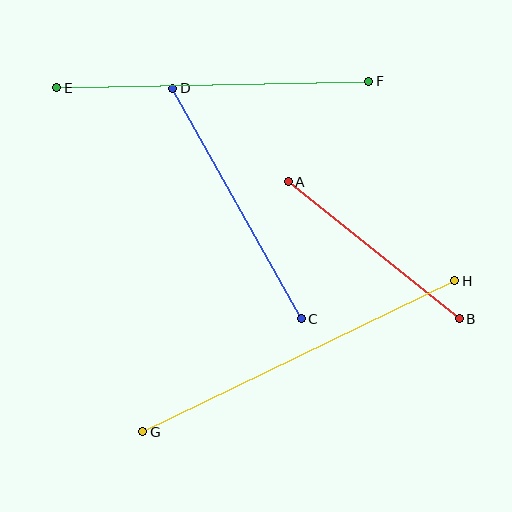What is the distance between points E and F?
The distance is approximately 312 pixels.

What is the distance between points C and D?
The distance is approximately 264 pixels.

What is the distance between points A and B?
The distance is approximately 219 pixels.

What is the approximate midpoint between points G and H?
The midpoint is at approximately (299, 356) pixels.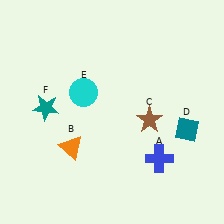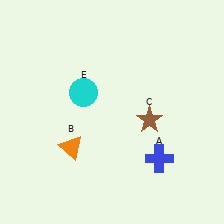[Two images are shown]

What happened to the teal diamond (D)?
The teal diamond (D) was removed in Image 2. It was in the bottom-right area of Image 1.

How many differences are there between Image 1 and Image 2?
There are 2 differences between the two images.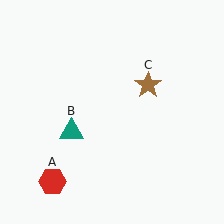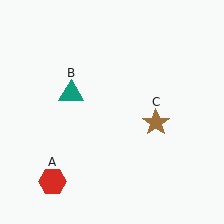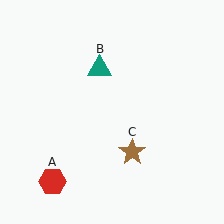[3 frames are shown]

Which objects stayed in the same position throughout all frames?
Red hexagon (object A) remained stationary.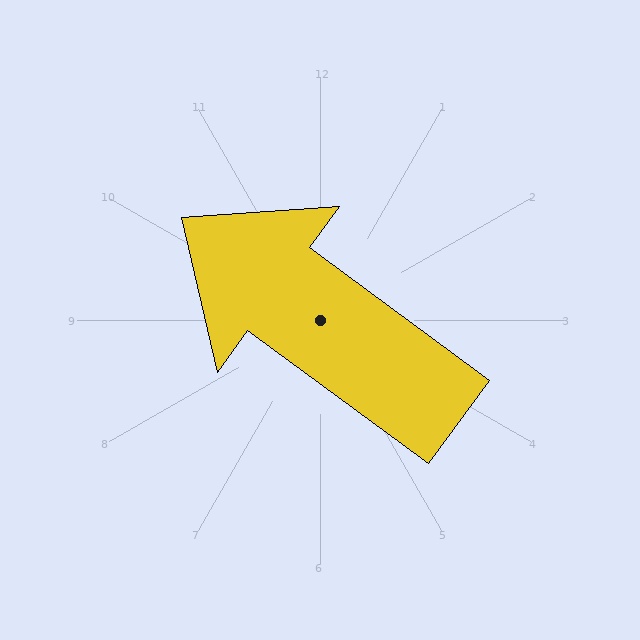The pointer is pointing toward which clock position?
Roughly 10 o'clock.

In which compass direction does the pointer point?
Northwest.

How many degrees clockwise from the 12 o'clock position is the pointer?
Approximately 306 degrees.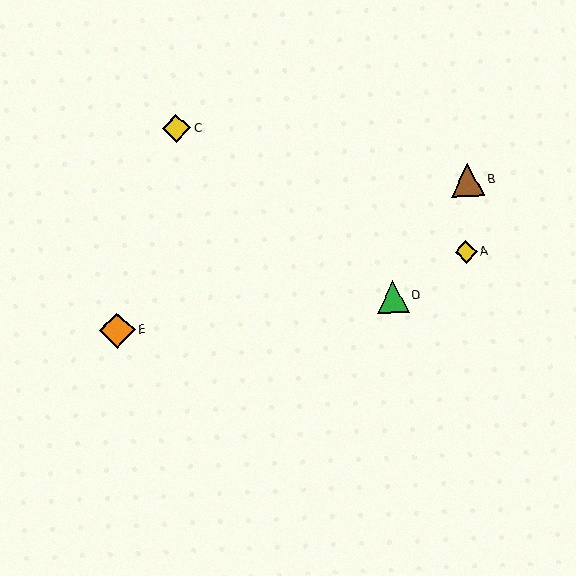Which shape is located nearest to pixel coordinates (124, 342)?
The orange diamond (labeled E) at (117, 330) is nearest to that location.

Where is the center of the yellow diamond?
The center of the yellow diamond is at (466, 252).